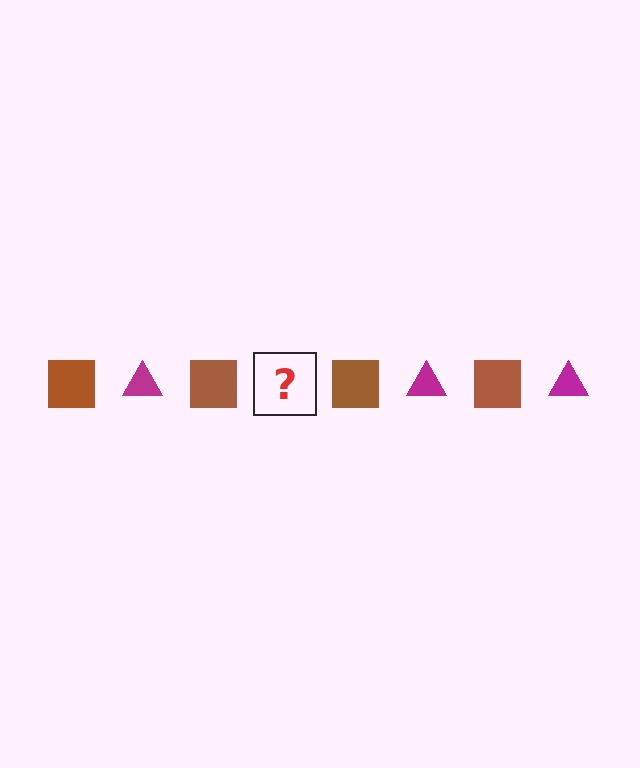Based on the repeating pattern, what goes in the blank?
The blank should be a magenta triangle.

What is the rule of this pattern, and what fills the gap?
The rule is that the pattern alternates between brown square and magenta triangle. The gap should be filled with a magenta triangle.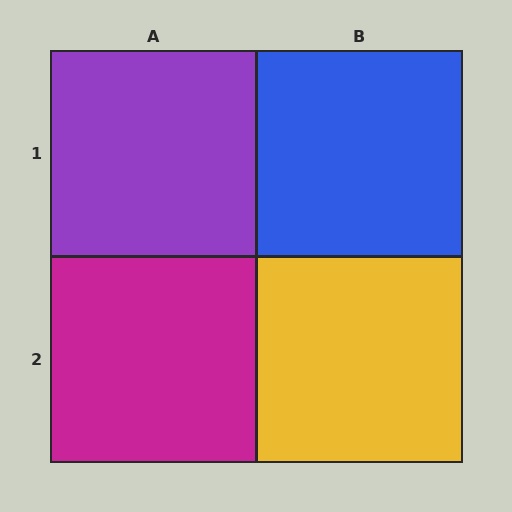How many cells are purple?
1 cell is purple.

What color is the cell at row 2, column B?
Yellow.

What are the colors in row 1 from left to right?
Purple, blue.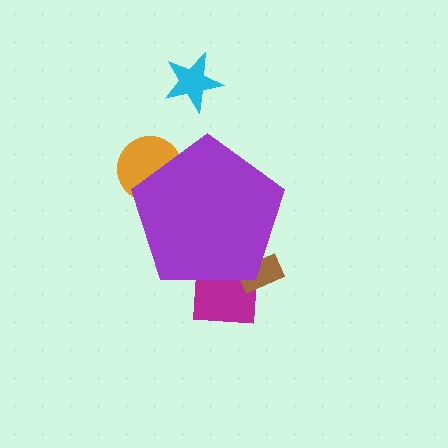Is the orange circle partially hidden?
Yes, the orange circle is partially hidden behind the purple pentagon.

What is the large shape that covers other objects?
A purple pentagon.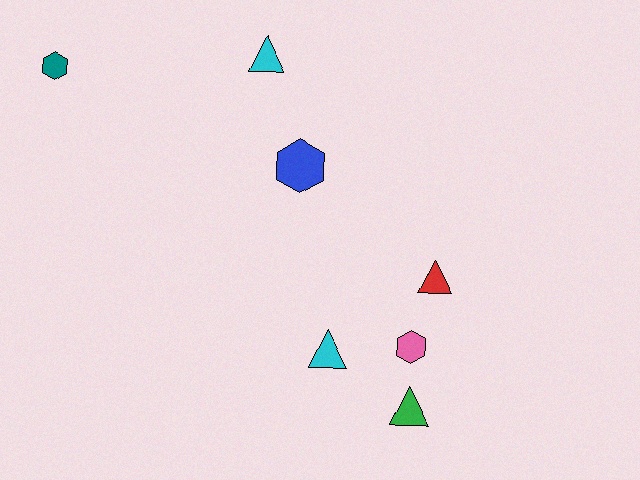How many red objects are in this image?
There is 1 red object.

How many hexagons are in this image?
There are 3 hexagons.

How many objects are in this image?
There are 7 objects.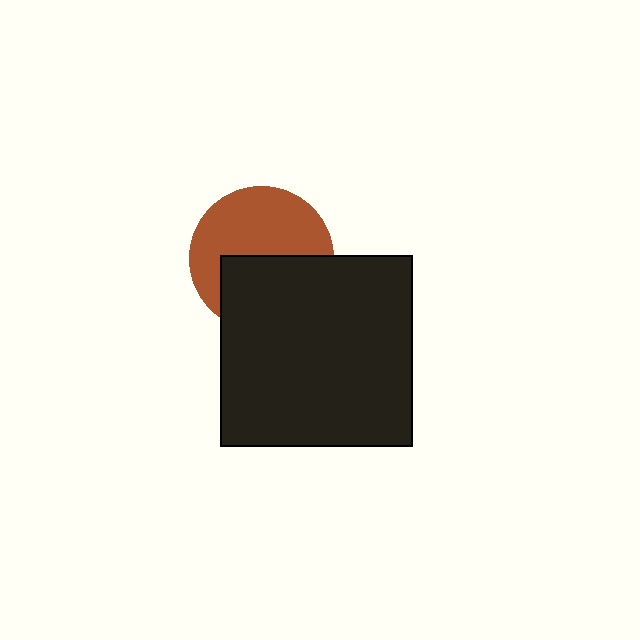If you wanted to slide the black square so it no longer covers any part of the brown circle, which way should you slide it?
Slide it down — that is the most direct way to separate the two shapes.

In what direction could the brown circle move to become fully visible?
The brown circle could move up. That would shift it out from behind the black square entirely.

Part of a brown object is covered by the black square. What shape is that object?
It is a circle.